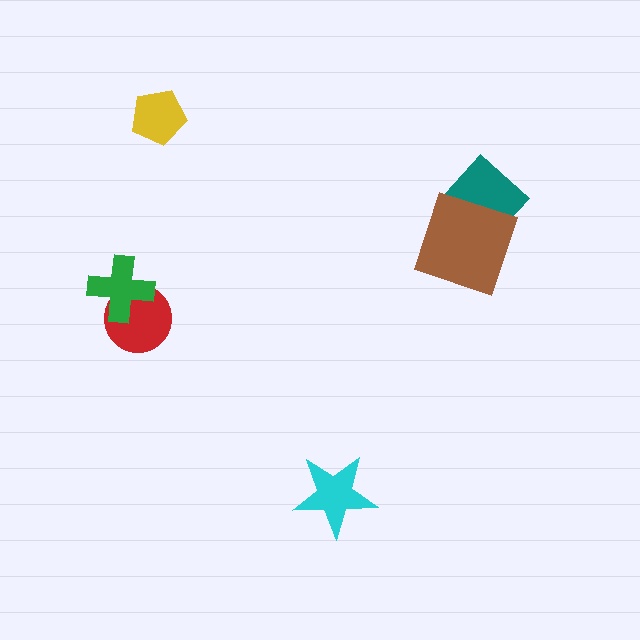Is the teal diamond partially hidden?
Yes, it is partially covered by another shape.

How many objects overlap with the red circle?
1 object overlaps with the red circle.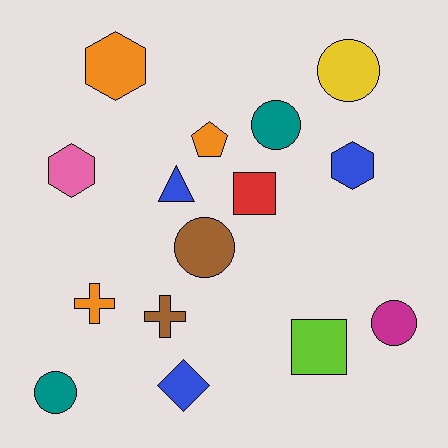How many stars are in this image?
There are no stars.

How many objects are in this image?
There are 15 objects.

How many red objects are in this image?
There is 1 red object.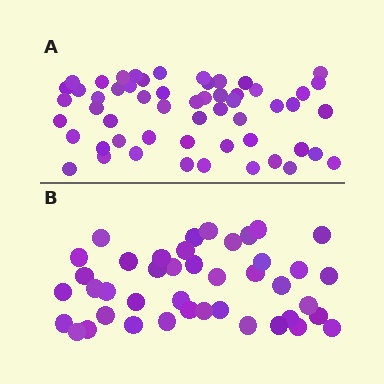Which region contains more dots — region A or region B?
Region A (the top region) has more dots.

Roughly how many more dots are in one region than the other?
Region A has approximately 15 more dots than region B.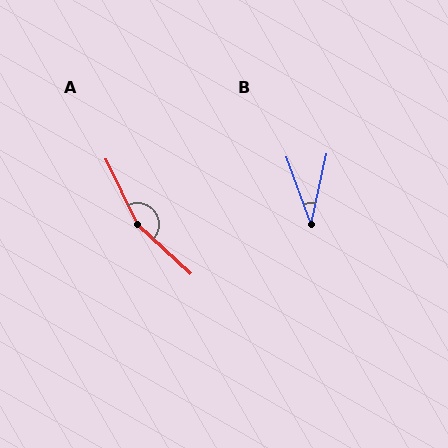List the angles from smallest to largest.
B (32°), A (158°).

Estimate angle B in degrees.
Approximately 32 degrees.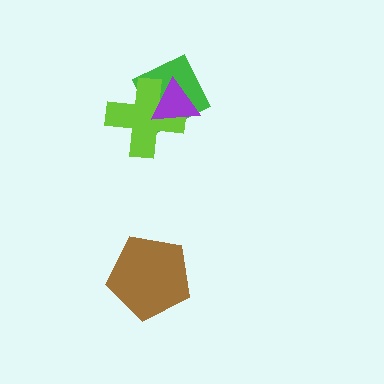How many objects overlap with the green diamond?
2 objects overlap with the green diamond.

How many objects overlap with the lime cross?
2 objects overlap with the lime cross.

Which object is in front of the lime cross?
The purple triangle is in front of the lime cross.